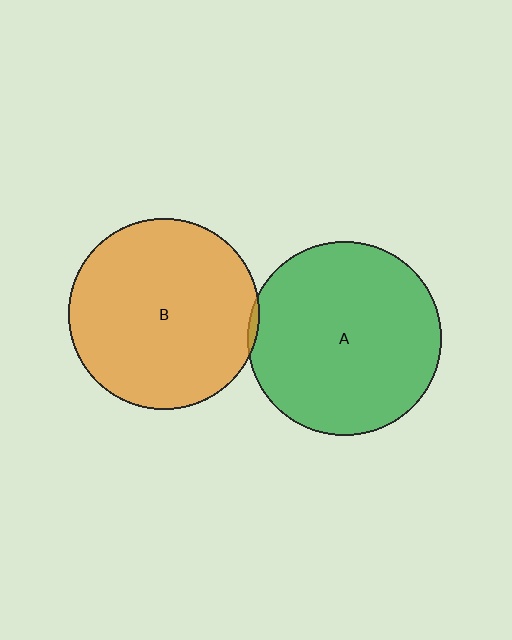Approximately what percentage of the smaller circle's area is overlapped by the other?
Approximately 5%.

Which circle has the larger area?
Circle A (green).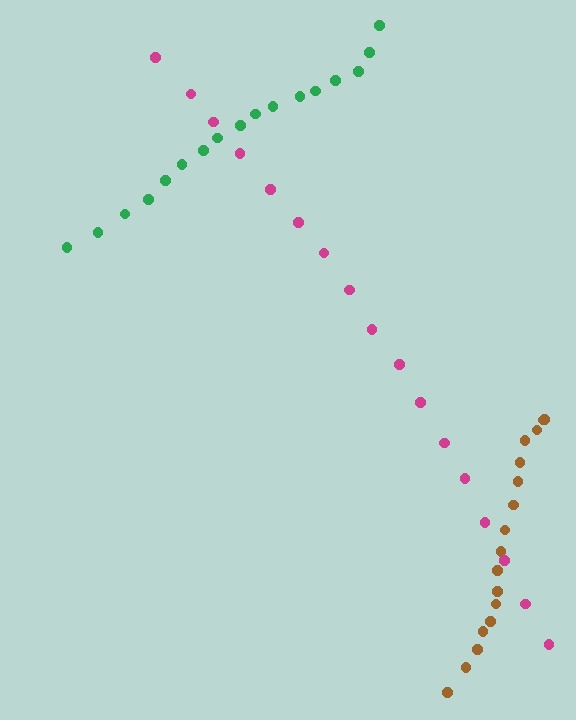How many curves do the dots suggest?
There are 3 distinct paths.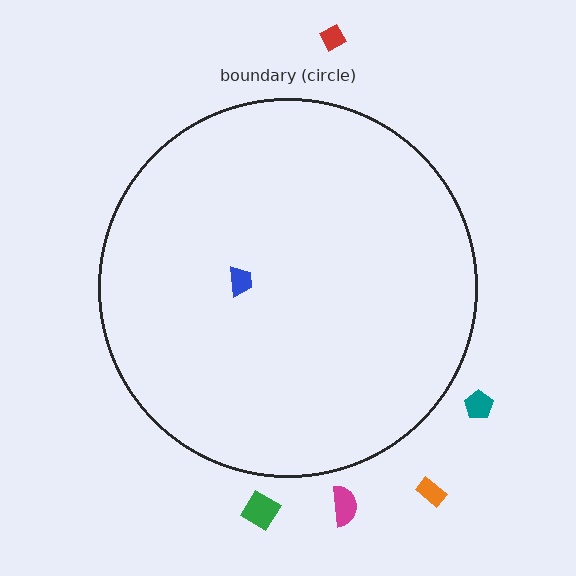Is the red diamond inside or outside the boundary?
Outside.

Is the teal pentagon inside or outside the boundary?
Outside.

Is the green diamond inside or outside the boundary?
Outside.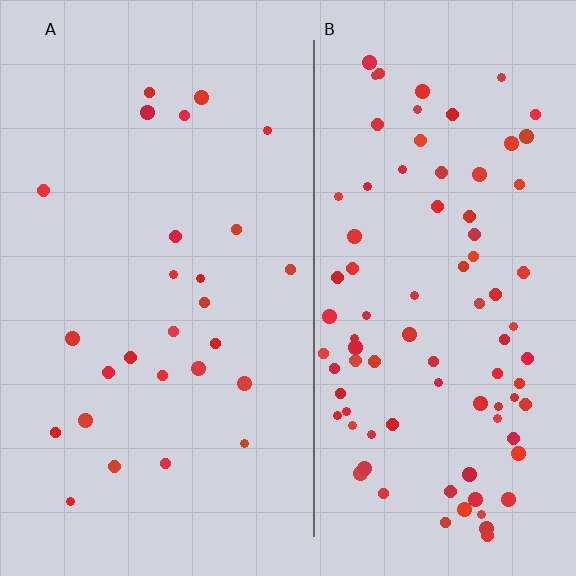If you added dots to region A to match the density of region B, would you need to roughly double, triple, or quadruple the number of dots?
Approximately triple.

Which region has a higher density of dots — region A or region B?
B (the right).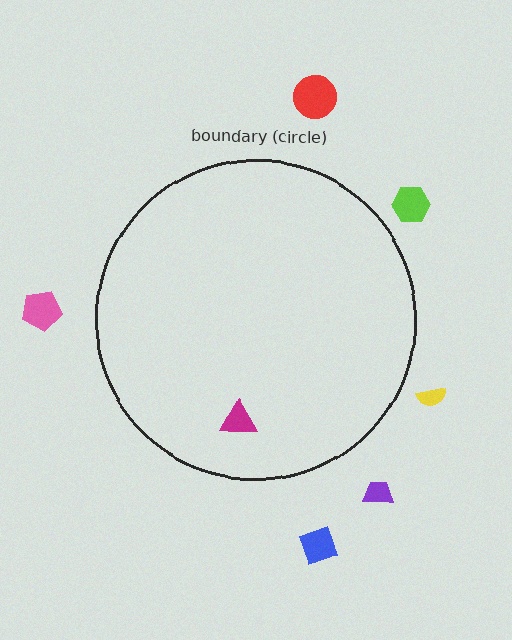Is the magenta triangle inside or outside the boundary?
Inside.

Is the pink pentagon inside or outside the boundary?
Outside.